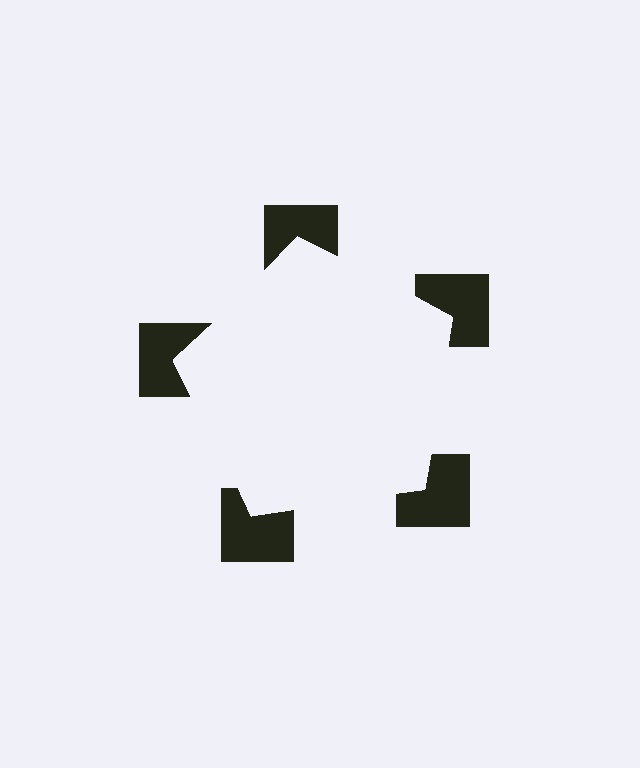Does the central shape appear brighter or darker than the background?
It typically appears slightly brighter than the background, even though no actual brightness change is drawn.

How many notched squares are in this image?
There are 5 — one at each vertex of the illusory pentagon.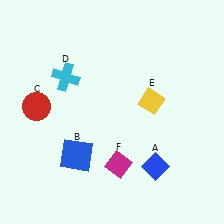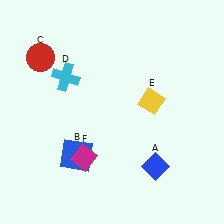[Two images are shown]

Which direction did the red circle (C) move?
The red circle (C) moved up.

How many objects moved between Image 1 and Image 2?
2 objects moved between the two images.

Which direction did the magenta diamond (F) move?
The magenta diamond (F) moved left.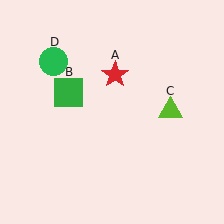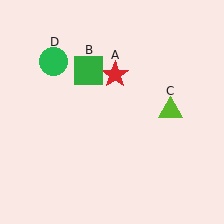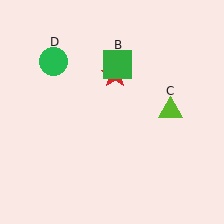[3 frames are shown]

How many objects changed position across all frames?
1 object changed position: green square (object B).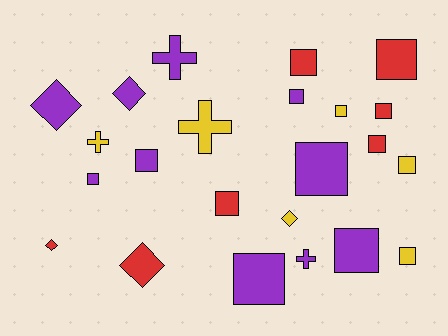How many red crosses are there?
There are no red crosses.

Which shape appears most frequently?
Square, with 14 objects.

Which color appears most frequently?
Purple, with 10 objects.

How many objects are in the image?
There are 23 objects.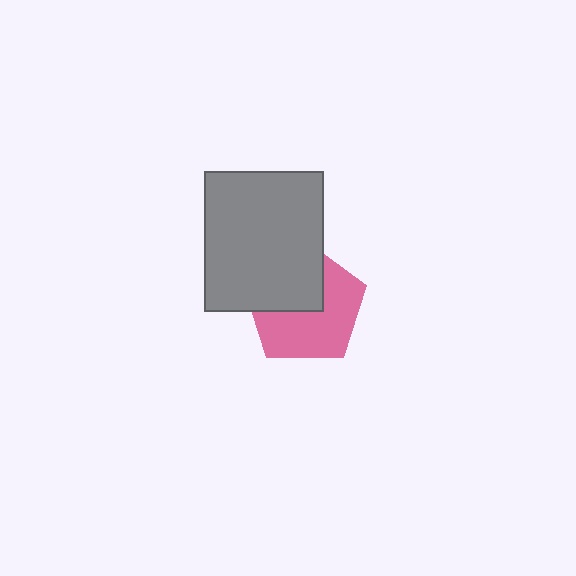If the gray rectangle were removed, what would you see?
You would see the complete pink pentagon.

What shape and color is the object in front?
The object in front is a gray rectangle.